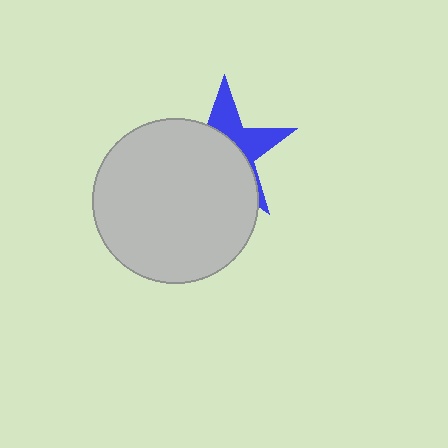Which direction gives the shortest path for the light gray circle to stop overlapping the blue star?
Moving toward the lower-left gives the shortest separation.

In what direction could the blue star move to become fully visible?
The blue star could move toward the upper-right. That would shift it out from behind the light gray circle entirely.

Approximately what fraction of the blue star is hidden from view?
Roughly 62% of the blue star is hidden behind the light gray circle.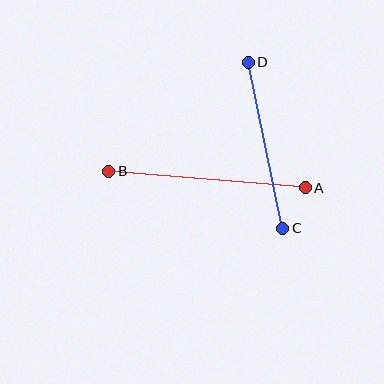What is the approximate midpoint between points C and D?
The midpoint is at approximately (265, 145) pixels.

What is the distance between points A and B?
The distance is approximately 197 pixels.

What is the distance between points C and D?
The distance is approximately 170 pixels.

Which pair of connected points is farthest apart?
Points A and B are farthest apart.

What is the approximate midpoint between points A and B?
The midpoint is at approximately (207, 179) pixels.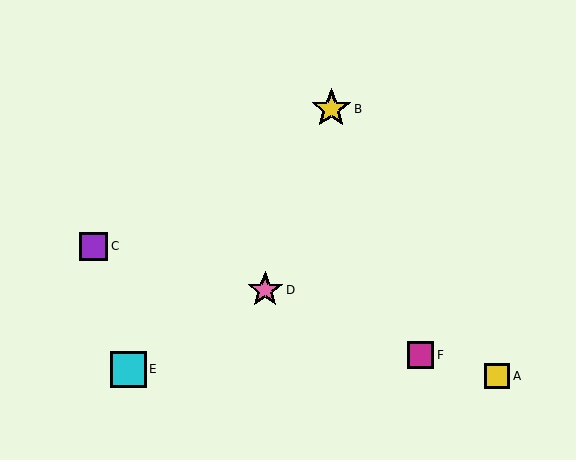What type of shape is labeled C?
Shape C is a purple square.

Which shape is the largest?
The yellow star (labeled B) is the largest.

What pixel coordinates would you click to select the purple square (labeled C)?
Click at (94, 246) to select the purple square C.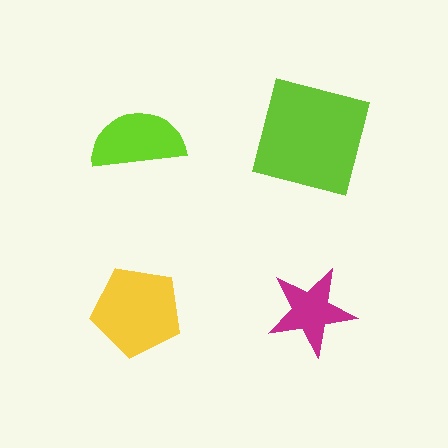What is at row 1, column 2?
A lime square.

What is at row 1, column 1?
A lime semicircle.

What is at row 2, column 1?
A yellow pentagon.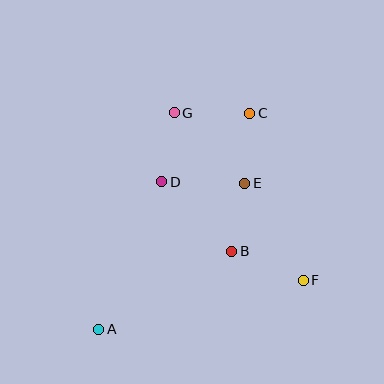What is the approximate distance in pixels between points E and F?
The distance between E and F is approximately 114 pixels.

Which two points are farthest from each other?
Points A and C are farthest from each other.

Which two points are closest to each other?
Points B and E are closest to each other.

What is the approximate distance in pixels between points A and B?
The distance between A and B is approximately 154 pixels.